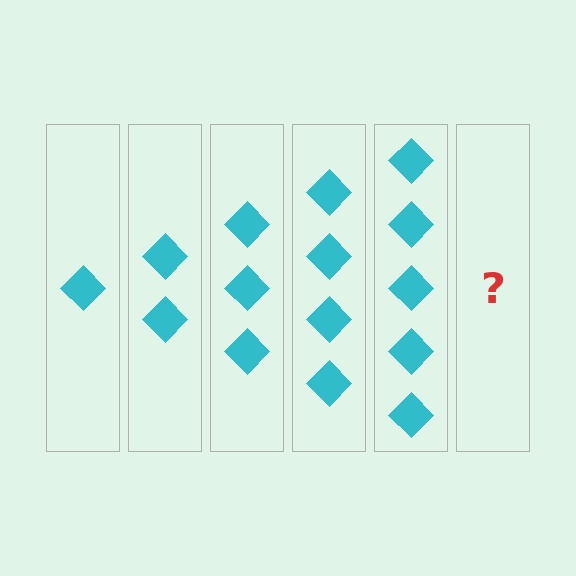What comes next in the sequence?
The next element should be 6 diamonds.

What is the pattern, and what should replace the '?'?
The pattern is that each step adds one more diamond. The '?' should be 6 diamonds.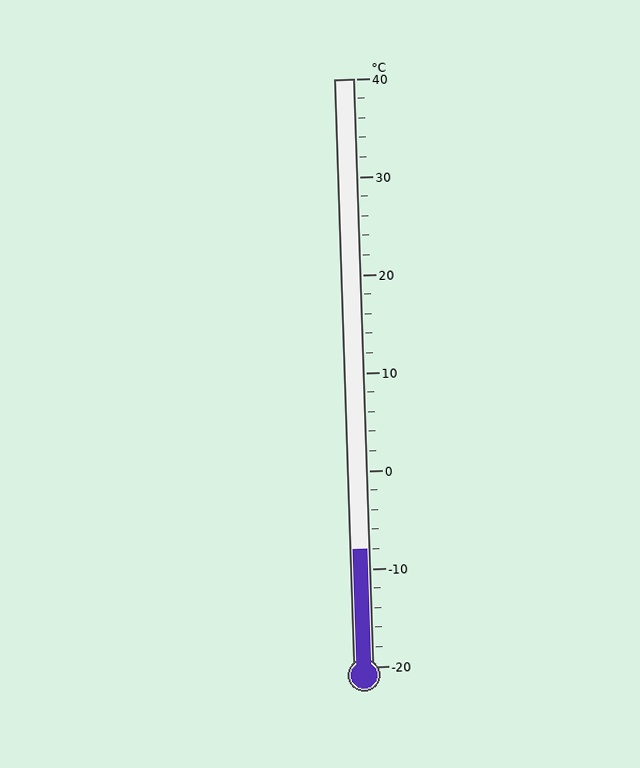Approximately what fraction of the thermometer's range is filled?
The thermometer is filled to approximately 20% of its range.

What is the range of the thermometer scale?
The thermometer scale ranges from -20°C to 40°C.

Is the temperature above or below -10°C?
The temperature is above -10°C.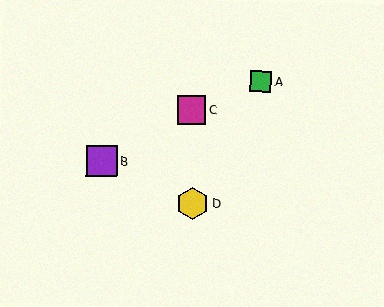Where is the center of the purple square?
The center of the purple square is at (102, 161).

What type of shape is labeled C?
Shape C is a magenta square.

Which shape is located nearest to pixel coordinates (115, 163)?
The purple square (labeled B) at (102, 161) is nearest to that location.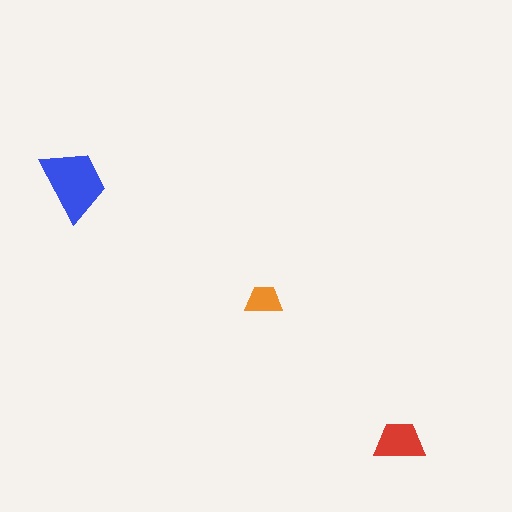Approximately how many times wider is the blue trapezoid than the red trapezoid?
About 1.5 times wider.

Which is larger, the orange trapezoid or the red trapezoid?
The red one.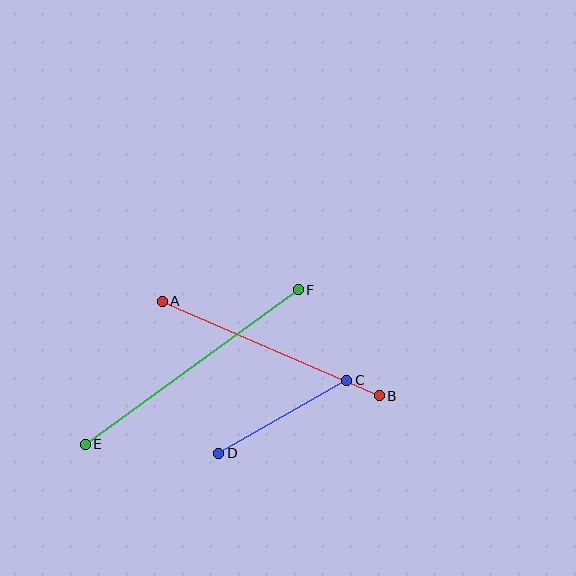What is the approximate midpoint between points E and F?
The midpoint is at approximately (192, 367) pixels.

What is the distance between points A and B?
The distance is approximately 236 pixels.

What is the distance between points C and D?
The distance is approximately 147 pixels.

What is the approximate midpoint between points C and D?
The midpoint is at approximately (283, 417) pixels.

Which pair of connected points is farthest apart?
Points E and F are farthest apart.